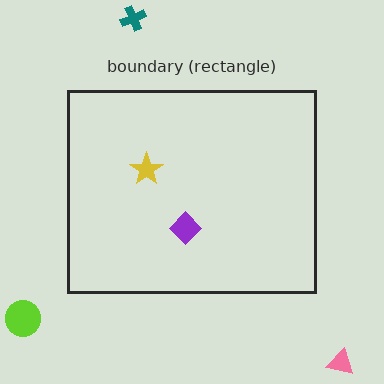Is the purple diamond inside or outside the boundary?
Inside.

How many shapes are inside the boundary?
2 inside, 3 outside.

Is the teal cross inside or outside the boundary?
Outside.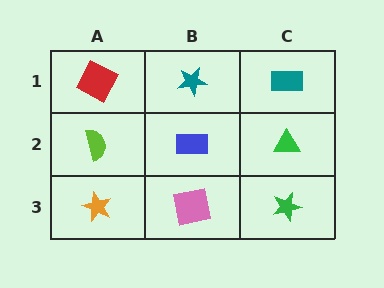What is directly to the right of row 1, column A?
A teal star.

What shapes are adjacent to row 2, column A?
A red square (row 1, column A), an orange star (row 3, column A), a blue rectangle (row 2, column B).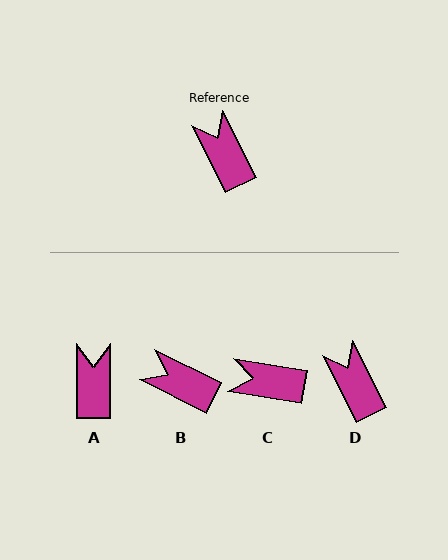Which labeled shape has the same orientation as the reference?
D.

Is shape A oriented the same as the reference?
No, it is off by about 27 degrees.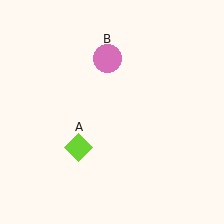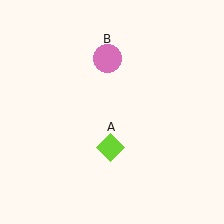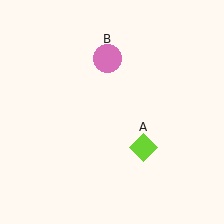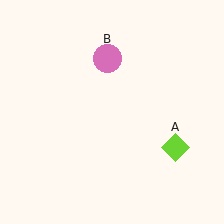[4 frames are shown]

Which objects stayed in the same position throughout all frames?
Pink circle (object B) remained stationary.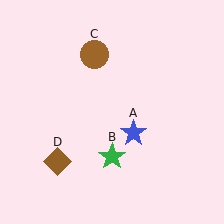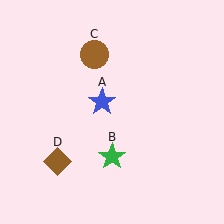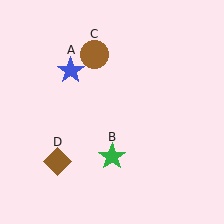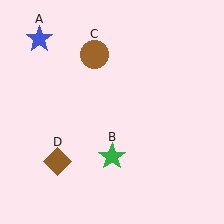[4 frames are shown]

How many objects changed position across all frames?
1 object changed position: blue star (object A).